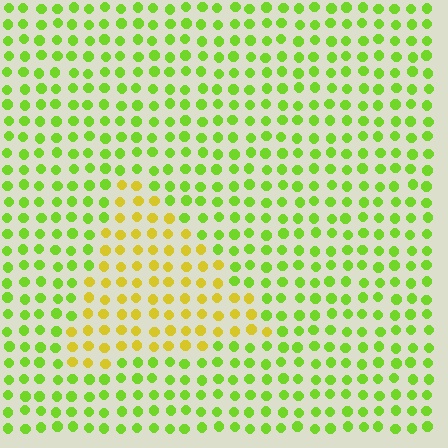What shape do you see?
I see a triangle.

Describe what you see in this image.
The image is filled with small lime elements in a uniform arrangement. A triangle-shaped region is visible where the elements are tinted to a slightly different hue, forming a subtle color boundary.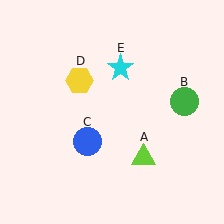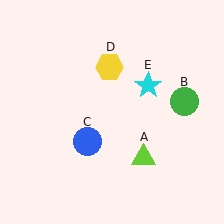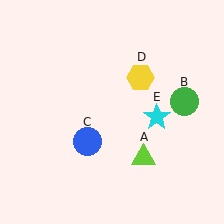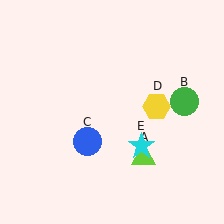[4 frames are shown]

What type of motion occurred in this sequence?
The yellow hexagon (object D), cyan star (object E) rotated clockwise around the center of the scene.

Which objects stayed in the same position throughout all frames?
Lime triangle (object A) and green circle (object B) and blue circle (object C) remained stationary.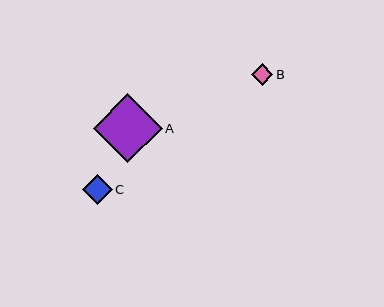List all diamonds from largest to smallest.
From largest to smallest: A, C, B.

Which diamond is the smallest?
Diamond B is the smallest with a size of approximately 22 pixels.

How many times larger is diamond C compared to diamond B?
Diamond C is approximately 1.4 times the size of diamond B.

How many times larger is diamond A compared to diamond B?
Diamond A is approximately 3.2 times the size of diamond B.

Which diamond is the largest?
Diamond A is the largest with a size of approximately 69 pixels.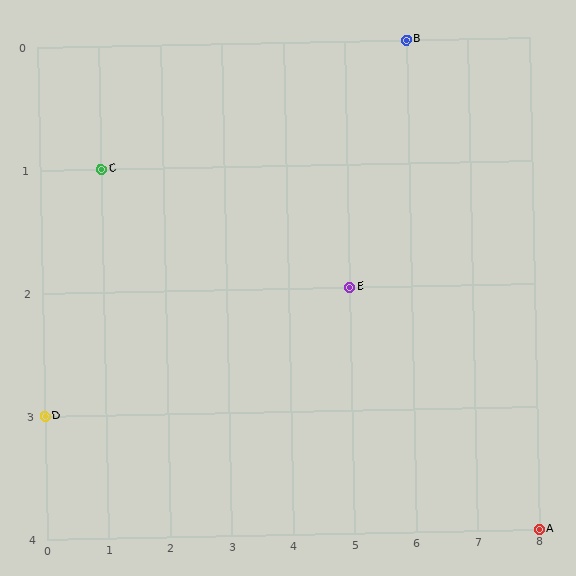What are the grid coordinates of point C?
Point C is at grid coordinates (1, 1).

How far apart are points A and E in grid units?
Points A and E are 3 columns and 2 rows apart (about 3.6 grid units diagonally).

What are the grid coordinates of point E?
Point E is at grid coordinates (5, 2).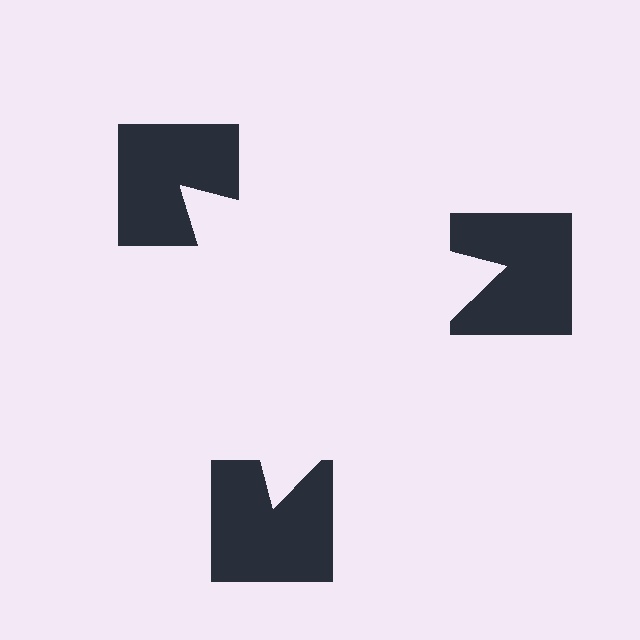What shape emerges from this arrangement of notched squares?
An illusory triangle — its edges are inferred from the aligned wedge cuts in the notched squares, not physically drawn.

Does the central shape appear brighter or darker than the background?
It typically appears slightly brighter than the background, even though no actual brightness change is drawn.